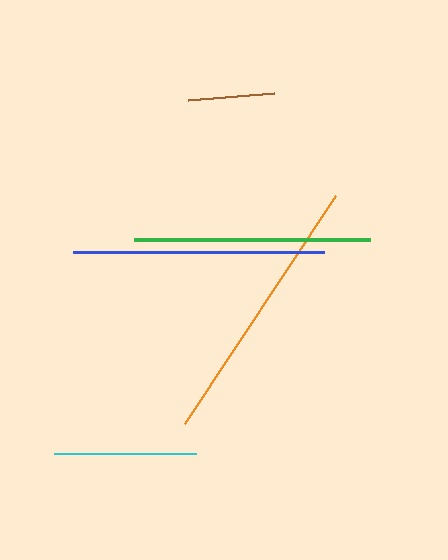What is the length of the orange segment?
The orange segment is approximately 273 pixels long.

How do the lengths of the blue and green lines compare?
The blue and green lines are approximately the same length.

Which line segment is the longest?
The orange line is the longest at approximately 273 pixels.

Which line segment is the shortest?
The brown line is the shortest at approximately 87 pixels.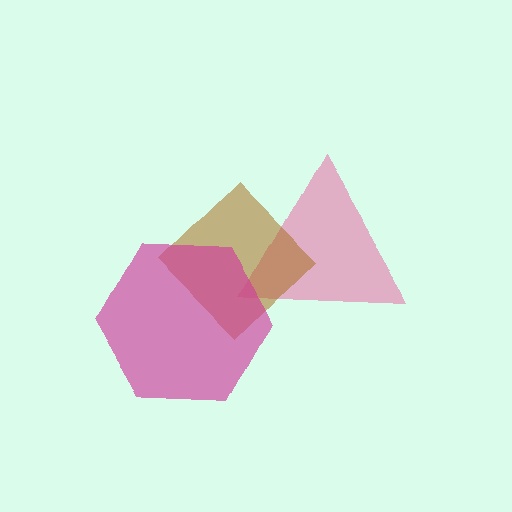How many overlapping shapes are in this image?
There are 3 overlapping shapes in the image.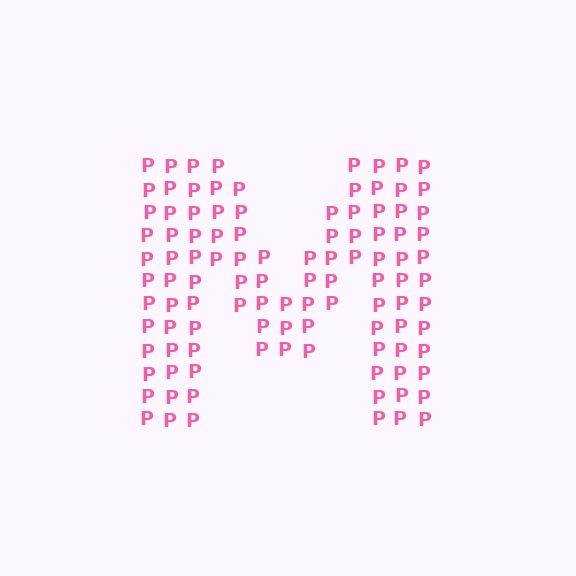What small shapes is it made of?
It is made of small letter P's.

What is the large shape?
The large shape is the letter M.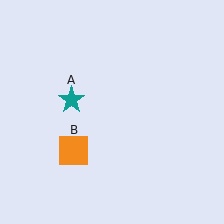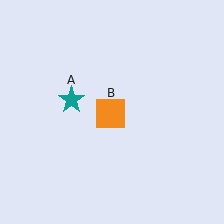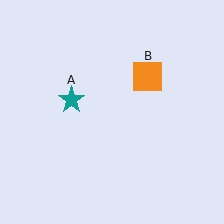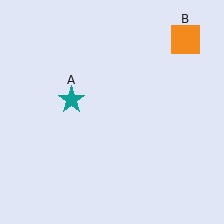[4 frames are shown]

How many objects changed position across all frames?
1 object changed position: orange square (object B).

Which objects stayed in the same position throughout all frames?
Teal star (object A) remained stationary.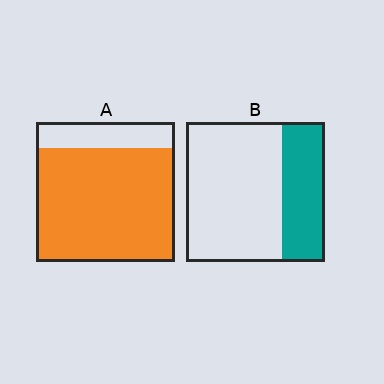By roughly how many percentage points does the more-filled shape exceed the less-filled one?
By roughly 50 percentage points (A over B).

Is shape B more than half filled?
No.